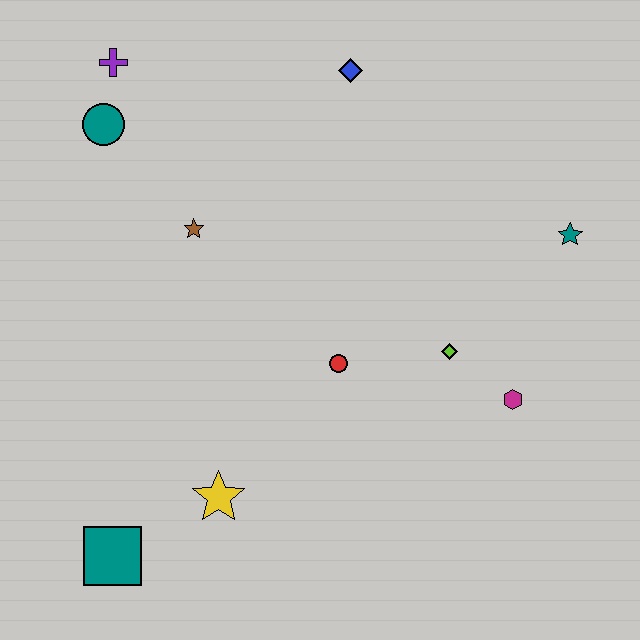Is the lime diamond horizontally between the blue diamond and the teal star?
Yes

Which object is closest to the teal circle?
The purple cross is closest to the teal circle.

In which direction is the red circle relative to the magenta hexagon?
The red circle is to the left of the magenta hexagon.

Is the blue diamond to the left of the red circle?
No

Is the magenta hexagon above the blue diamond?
No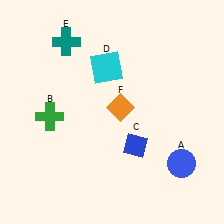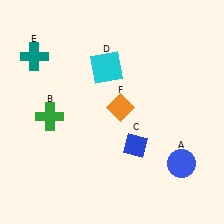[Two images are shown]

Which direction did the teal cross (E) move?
The teal cross (E) moved left.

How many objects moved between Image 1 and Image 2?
1 object moved between the two images.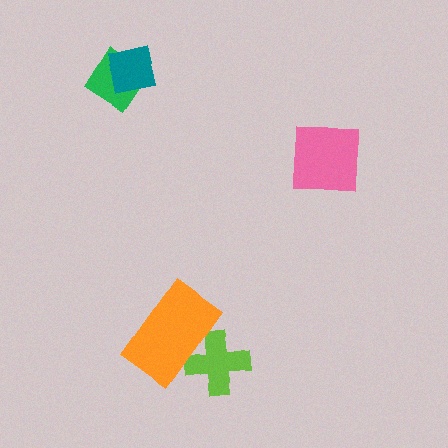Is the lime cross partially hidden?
Yes, it is partially covered by another shape.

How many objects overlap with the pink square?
0 objects overlap with the pink square.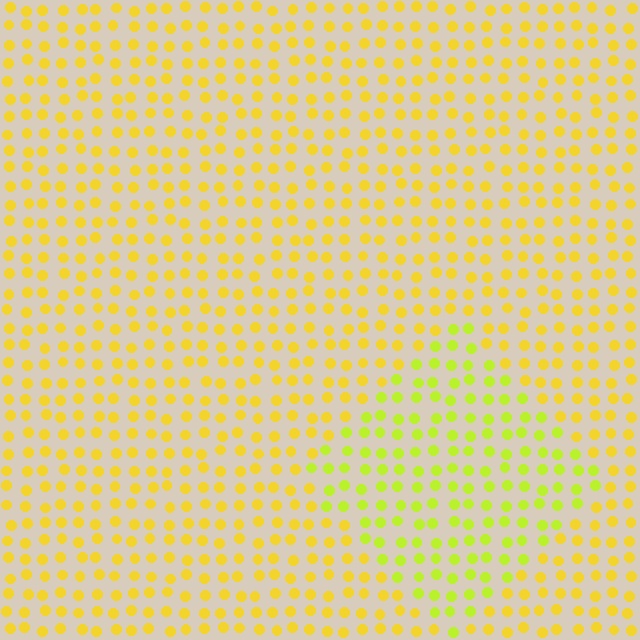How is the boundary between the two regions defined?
The boundary is defined purely by a slight shift in hue (about 26 degrees). Spacing, size, and orientation are identical on both sides.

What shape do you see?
I see a diamond.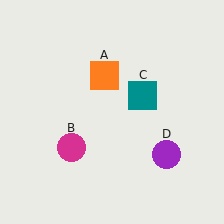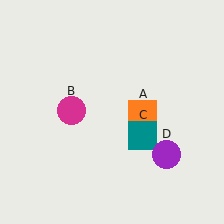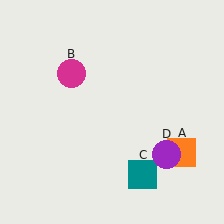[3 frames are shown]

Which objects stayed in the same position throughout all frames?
Purple circle (object D) remained stationary.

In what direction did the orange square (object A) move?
The orange square (object A) moved down and to the right.